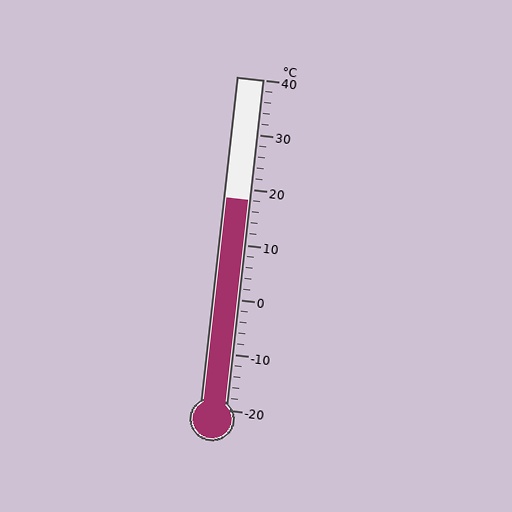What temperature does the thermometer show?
The thermometer shows approximately 18°C.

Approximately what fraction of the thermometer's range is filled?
The thermometer is filled to approximately 65% of its range.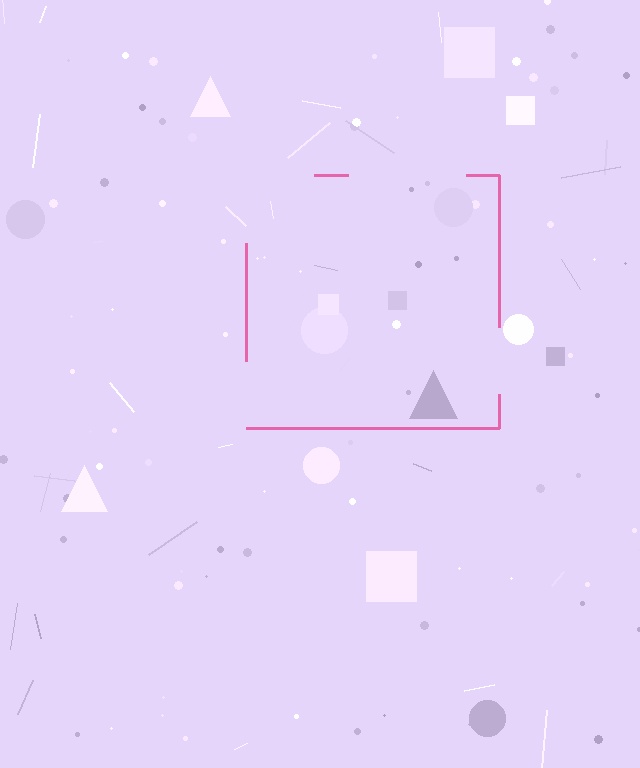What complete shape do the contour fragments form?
The contour fragments form a square.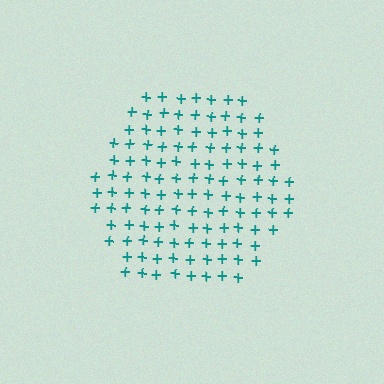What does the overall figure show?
The overall figure shows a hexagon.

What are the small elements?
The small elements are plus signs.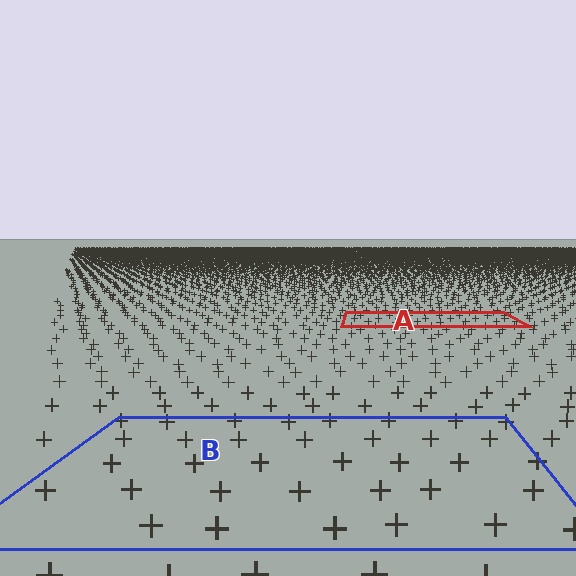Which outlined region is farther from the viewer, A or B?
Region A is farther from the viewer — the texture elements inside it appear smaller and more densely packed.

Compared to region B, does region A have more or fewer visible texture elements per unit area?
Region A has more texture elements per unit area — they are packed more densely because it is farther away.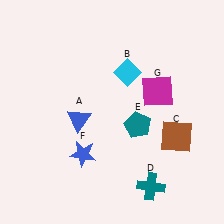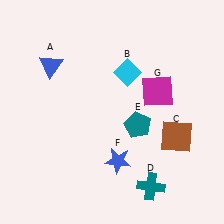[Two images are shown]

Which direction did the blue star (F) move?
The blue star (F) moved right.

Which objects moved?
The objects that moved are: the blue triangle (A), the blue star (F).